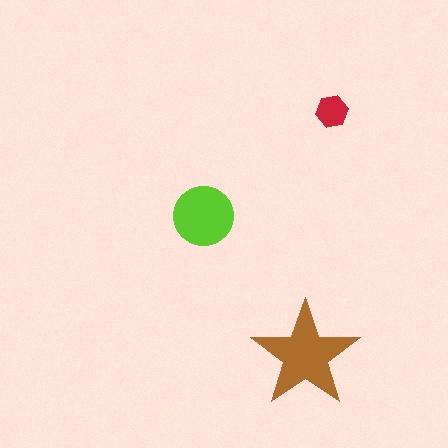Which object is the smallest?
The red hexagon.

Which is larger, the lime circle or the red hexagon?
The lime circle.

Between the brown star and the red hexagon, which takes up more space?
The brown star.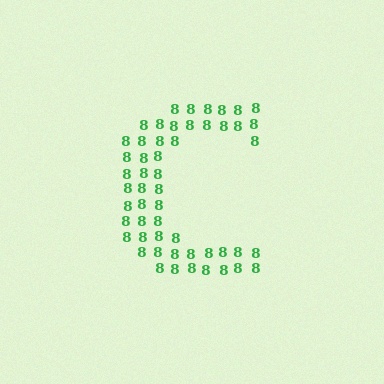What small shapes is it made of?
It is made of small digit 8's.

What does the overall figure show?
The overall figure shows the letter C.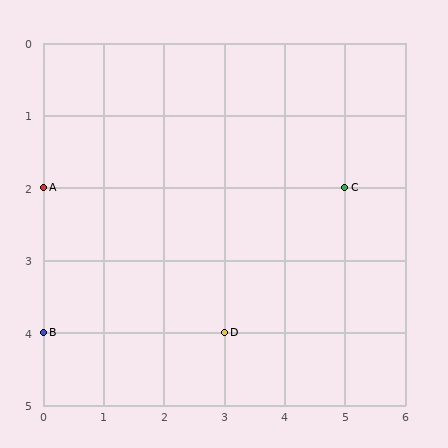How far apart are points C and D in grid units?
Points C and D are 2 columns and 2 rows apart (about 2.8 grid units diagonally).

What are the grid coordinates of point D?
Point D is at grid coordinates (3, 4).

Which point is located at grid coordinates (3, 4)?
Point D is at (3, 4).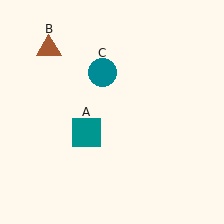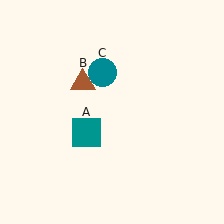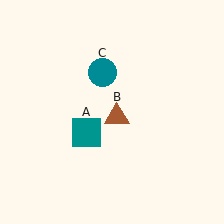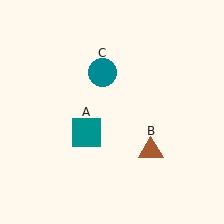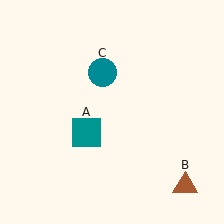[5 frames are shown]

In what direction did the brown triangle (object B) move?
The brown triangle (object B) moved down and to the right.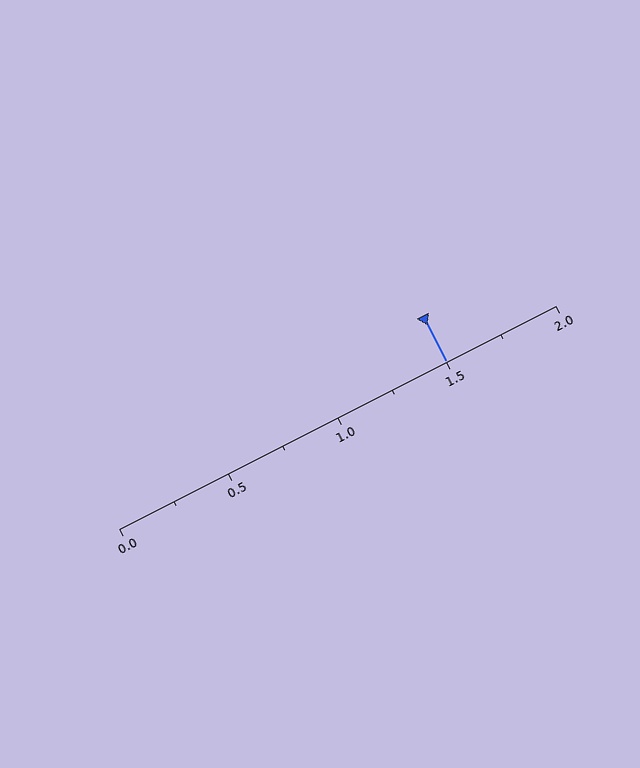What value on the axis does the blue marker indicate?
The marker indicates approximately 1.5.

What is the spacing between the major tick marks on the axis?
The major ticks are spaced 0.5 apart.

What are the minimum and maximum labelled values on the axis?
The axis runs from 0.0 to 2.0.